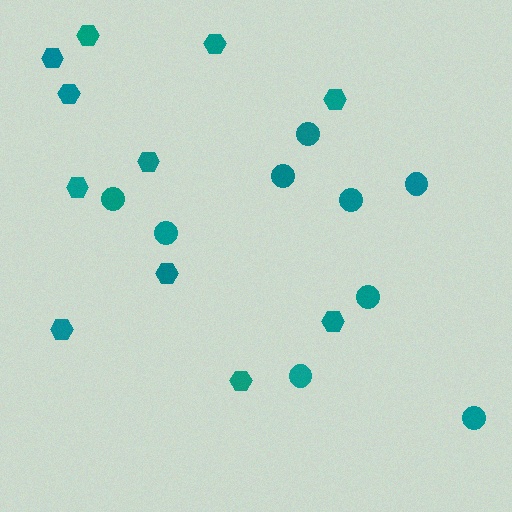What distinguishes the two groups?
There are 2 groups: one group of circles (9) and one group of hexagons (11).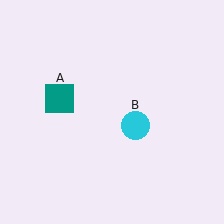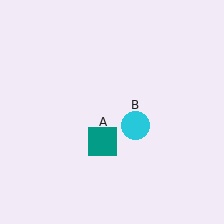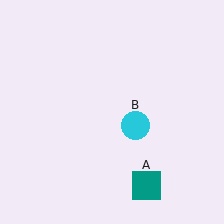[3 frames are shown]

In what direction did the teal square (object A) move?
The teal square (object A) moved down and to the right.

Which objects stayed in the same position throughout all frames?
Cyan circle (object B) remained stationary.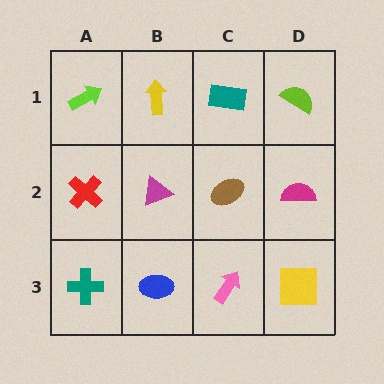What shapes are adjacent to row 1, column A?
A red cross (row 2, column A), a yellow arrow (row 1, column B).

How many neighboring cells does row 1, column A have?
2.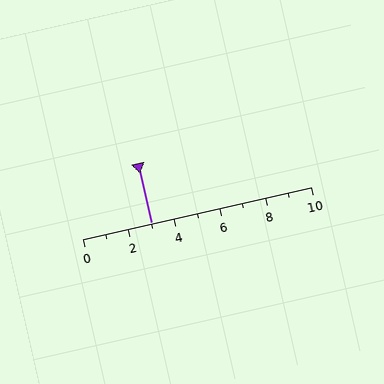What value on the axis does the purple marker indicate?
The marker indicates approximately 3.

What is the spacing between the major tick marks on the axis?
The major ticks are spaced 2 apart.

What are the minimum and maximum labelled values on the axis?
The axis runs from 0 to 10.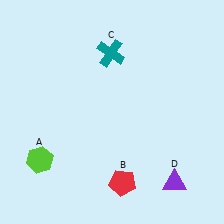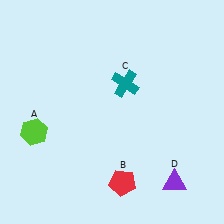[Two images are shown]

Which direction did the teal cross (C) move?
The teal cross (C) moved down.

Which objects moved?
The objects that moved are: the lime hexagon (A), the teal cross (C).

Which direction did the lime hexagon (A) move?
The lime hexagon (A) moved up.